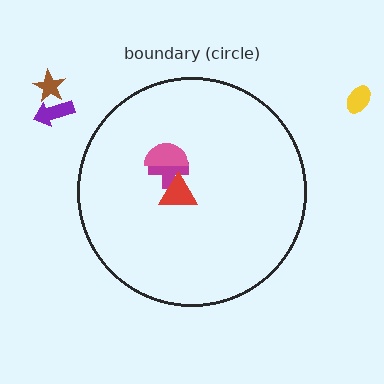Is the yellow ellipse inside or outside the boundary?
Outside.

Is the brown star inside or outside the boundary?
Outside.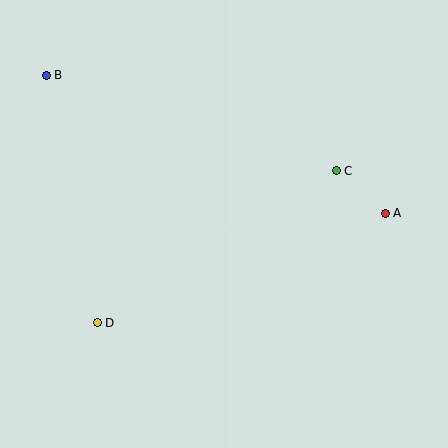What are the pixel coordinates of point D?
Point D is at (97, 323).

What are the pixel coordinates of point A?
Point A is at (385, 213).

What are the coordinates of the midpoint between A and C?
The midpoint between A and C is at (361, 192).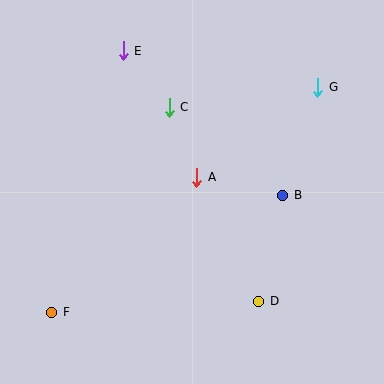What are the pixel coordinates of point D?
Point D is at (259, 301).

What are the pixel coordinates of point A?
Point A is at (197, 177).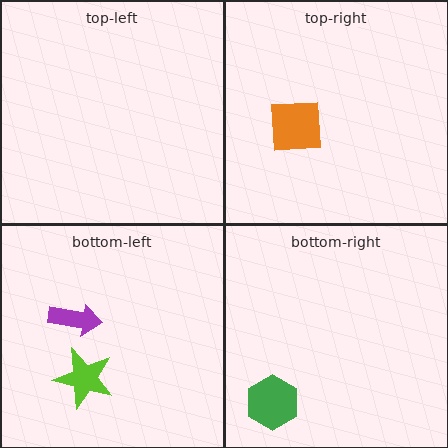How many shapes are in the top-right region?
1.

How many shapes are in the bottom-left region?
2.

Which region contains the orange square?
The top-right region.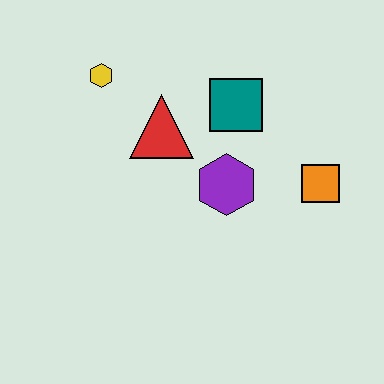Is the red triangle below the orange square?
No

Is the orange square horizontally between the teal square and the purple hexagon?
No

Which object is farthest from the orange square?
The yellow hexagon is farthest from the orange square.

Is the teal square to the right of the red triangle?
Yes